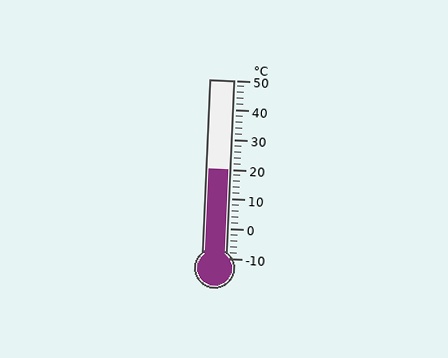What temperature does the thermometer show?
The thermometer shows approximately 20°C.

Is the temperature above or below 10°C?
The temperature is above 10°C.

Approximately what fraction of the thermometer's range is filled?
The thermometer is filled to approximately 50% of its range.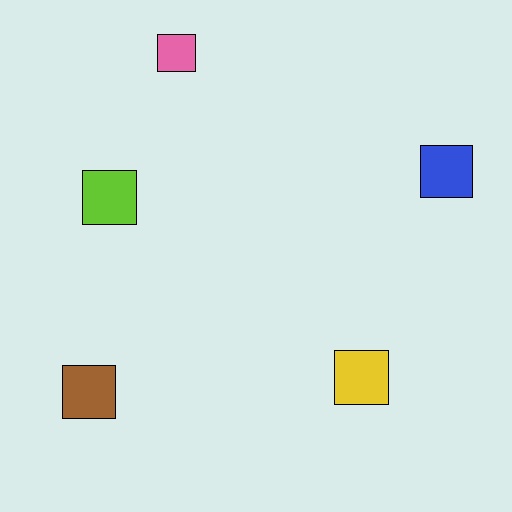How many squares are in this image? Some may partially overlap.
There are 5 squares.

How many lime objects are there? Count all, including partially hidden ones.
There is 1 lime object.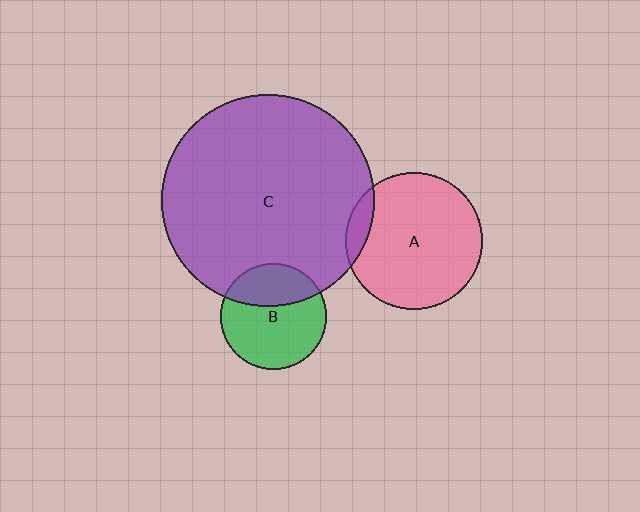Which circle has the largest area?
Circle C (purple).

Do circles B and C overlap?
Yes.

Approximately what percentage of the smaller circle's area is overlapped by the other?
Approximately 35%.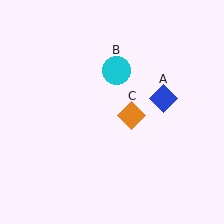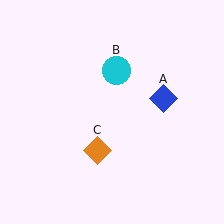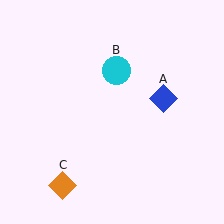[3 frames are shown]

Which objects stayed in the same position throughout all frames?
Blue diamond (object A) and cyan circle (object B) remained stationary.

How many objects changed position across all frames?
1 object changed position: orange diamond (object C).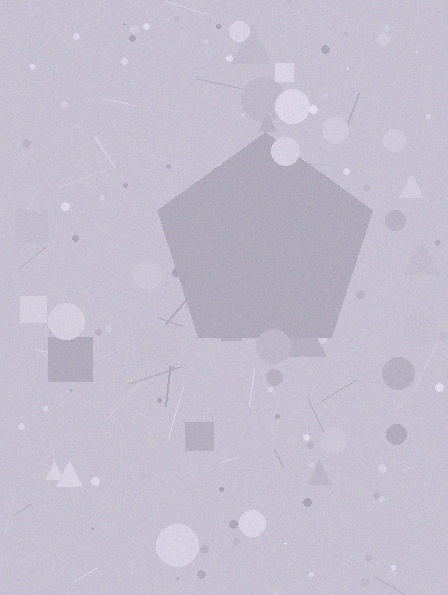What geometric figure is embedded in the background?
A pentagon is embedded in the background.